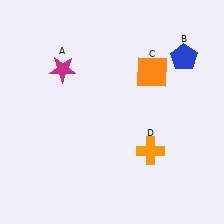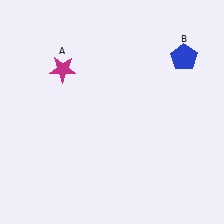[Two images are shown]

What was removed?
The orange square (C), the orange cross (D) were removed in Image 2.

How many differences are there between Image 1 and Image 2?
There are 2 differences between the two images.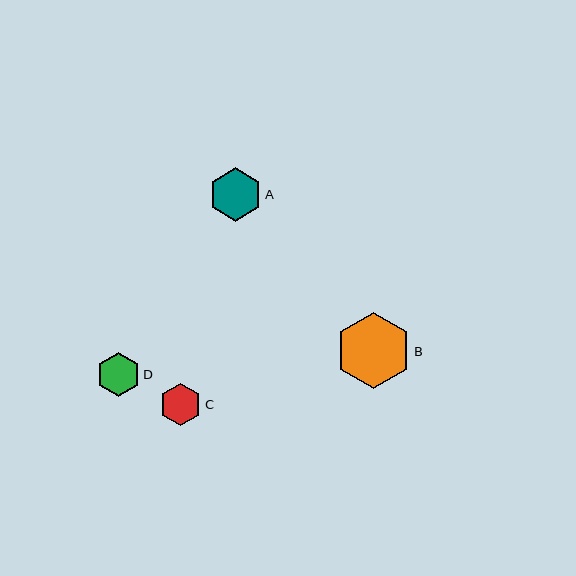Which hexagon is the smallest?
Hexagon C is the smallest with a size of approximately 43 pixels.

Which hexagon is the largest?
Hexagon B is the largest with a size of approximately 76 pixels.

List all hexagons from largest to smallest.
From largest to smallest: B, A, D, C.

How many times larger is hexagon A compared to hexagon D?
Hexagon A is approximately 1.2 times the size of hexagon D.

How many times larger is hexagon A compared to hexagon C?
Hexagon A is approximately 1.3 times the size of hexagon C.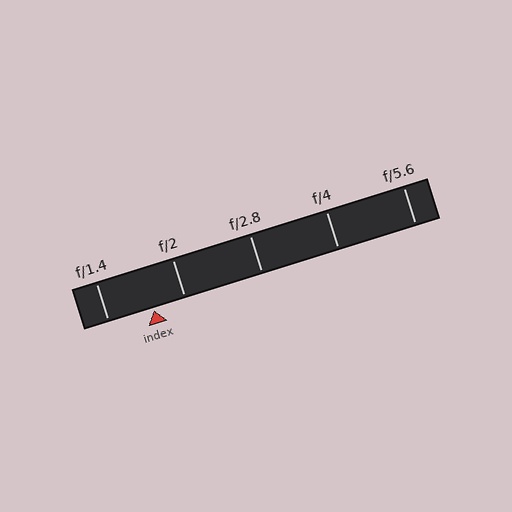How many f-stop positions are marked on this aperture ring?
There are 5 f-stop positions marked.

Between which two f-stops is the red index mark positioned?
The index mark is between f/1.4 and f/2.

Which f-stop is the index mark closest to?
The index mark is closest to f/2.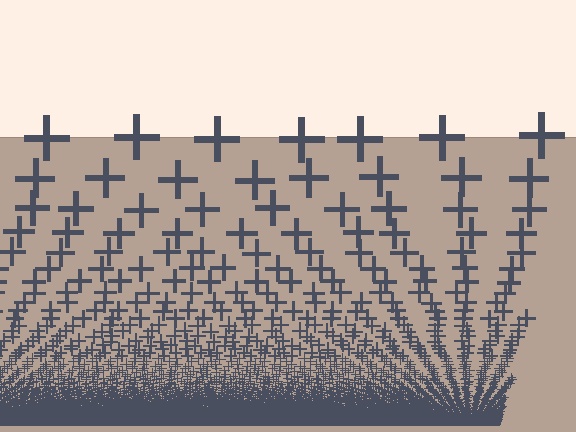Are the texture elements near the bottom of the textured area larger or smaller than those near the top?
Smaller. The gradient is inverted — elements near the bottom are smaller and denser.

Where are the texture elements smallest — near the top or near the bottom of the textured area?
Near the bottom.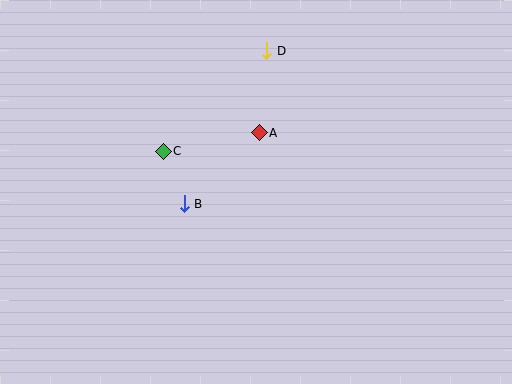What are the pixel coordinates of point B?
Point B is at (184, 204).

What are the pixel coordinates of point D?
Point D is at (267, 51).